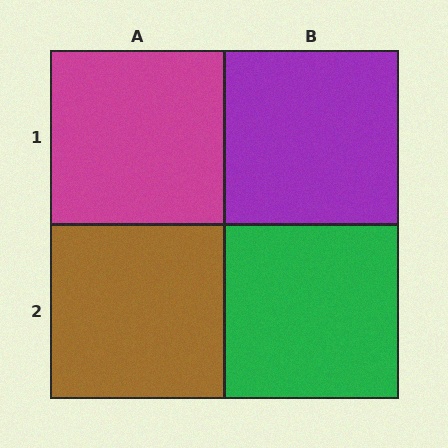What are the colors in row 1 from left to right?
Magenta, purple.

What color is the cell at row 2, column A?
Brown.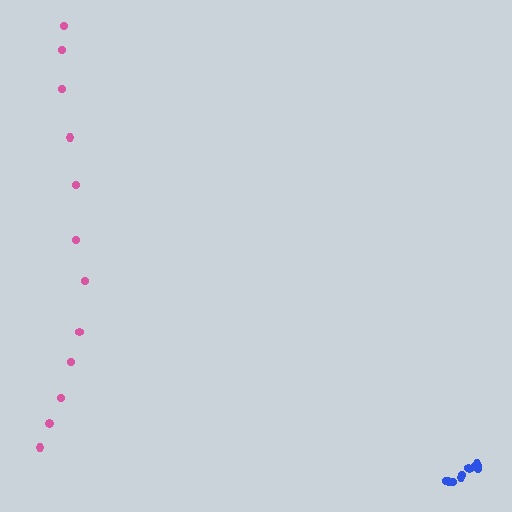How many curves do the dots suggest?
There are 2 distinct paths.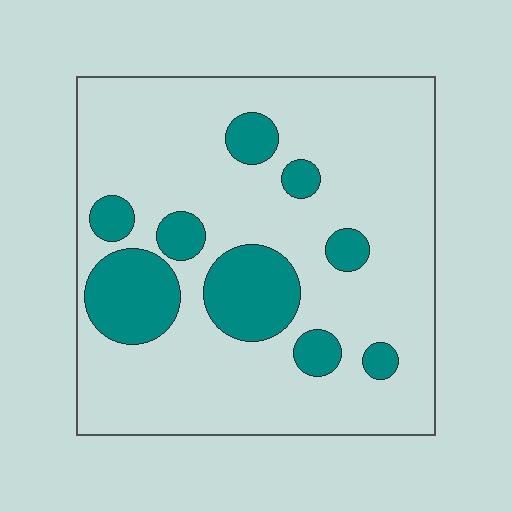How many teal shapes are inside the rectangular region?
9.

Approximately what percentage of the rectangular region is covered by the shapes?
Approximately 20%.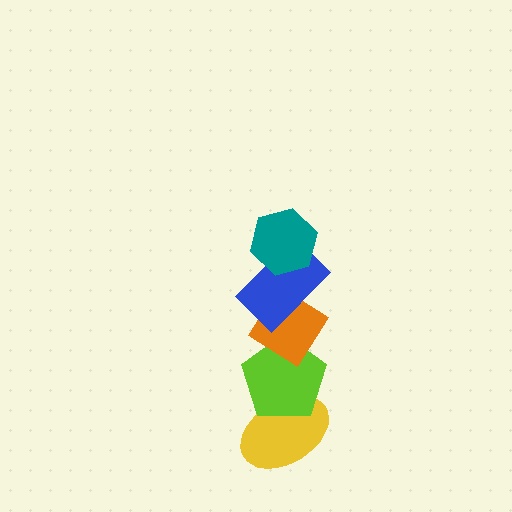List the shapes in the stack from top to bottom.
From top to bottom: the teal hexagon, the blue rectangle, the orange diamond, the lime pentagon, the yellow ellipse.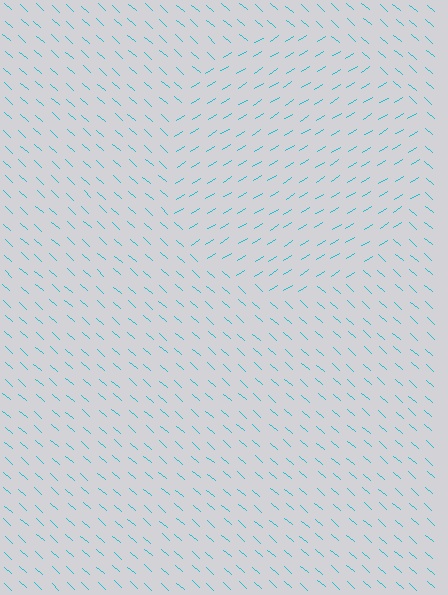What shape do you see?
I see a circle.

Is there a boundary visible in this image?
Yes, there is a texture boundary formed by a change in line orientation.